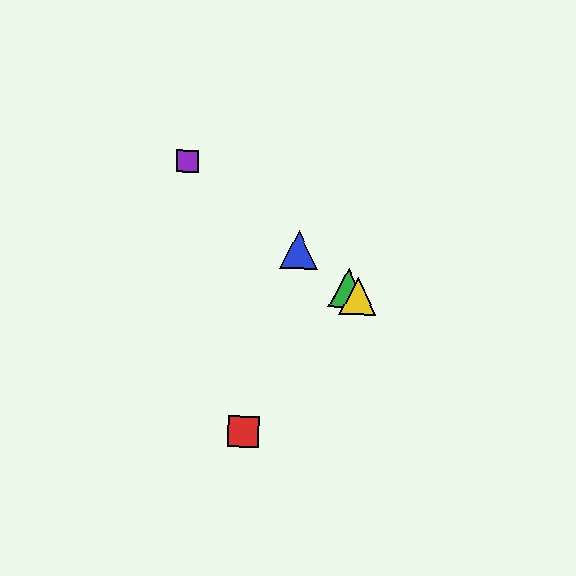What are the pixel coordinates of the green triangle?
The green triangle is at (348, 288).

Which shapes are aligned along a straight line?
The blue triangle, the green triangle, the yellow triangle, the purple square are aligned along a straight line.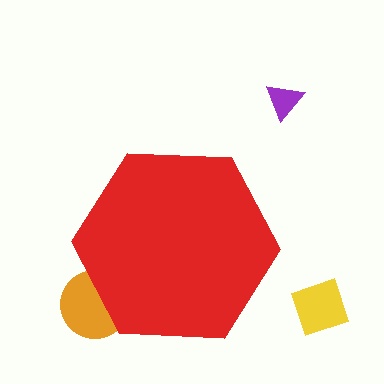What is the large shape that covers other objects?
A red hexagon.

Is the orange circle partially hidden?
Yes, the orange circle is partially hidden behind the red hexagon.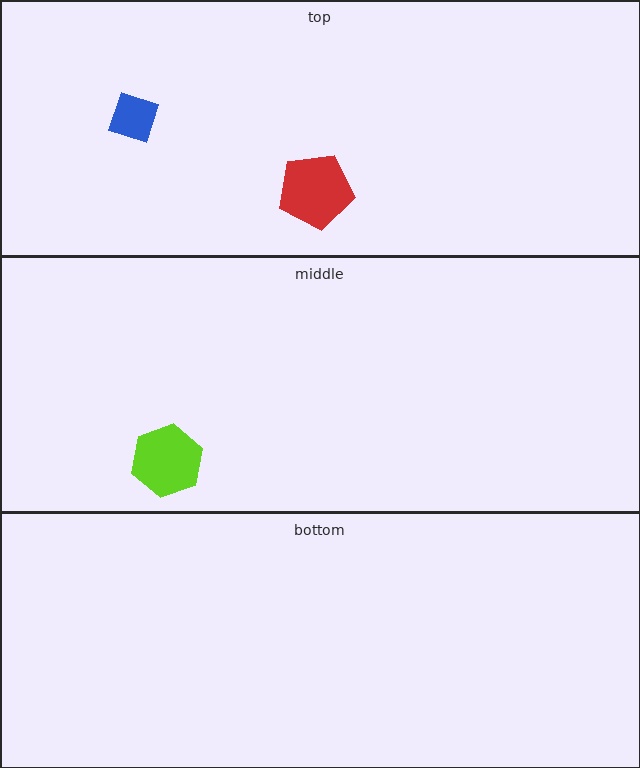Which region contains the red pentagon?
The top region.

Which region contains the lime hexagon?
The middle region.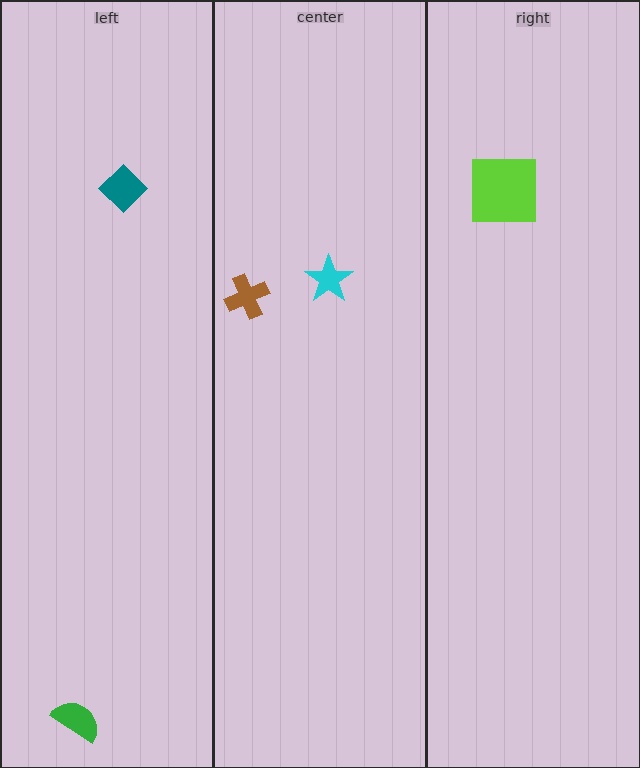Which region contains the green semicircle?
The left region.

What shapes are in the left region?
The green semicircle, the teal diamond.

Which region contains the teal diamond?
The left region.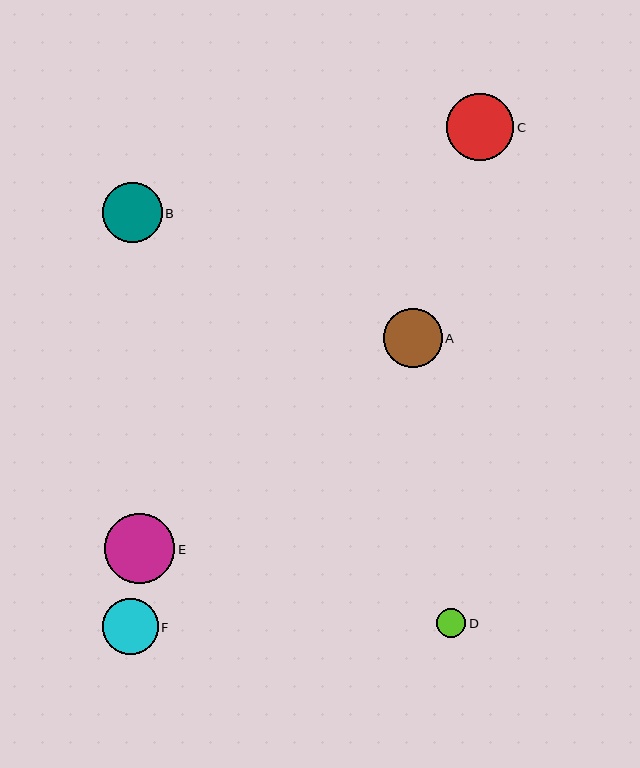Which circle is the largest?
Circle E is the largest with a size of approximately 70 pixels.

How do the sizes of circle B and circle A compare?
Circle B and circle A are approximately the same size.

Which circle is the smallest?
Circle D is the smallest with a size of approximately 29 pixels.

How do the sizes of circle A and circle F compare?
Circle A and circle F are approximately the same size.